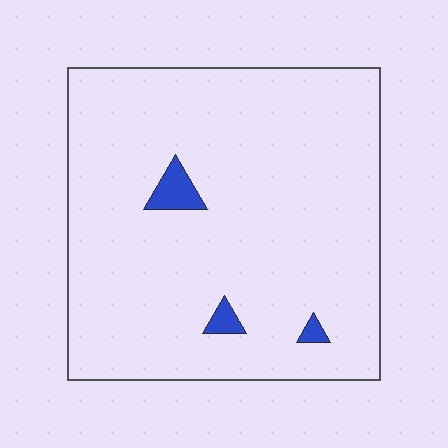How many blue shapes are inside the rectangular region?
3.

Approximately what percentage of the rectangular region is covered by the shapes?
Approximately 5%.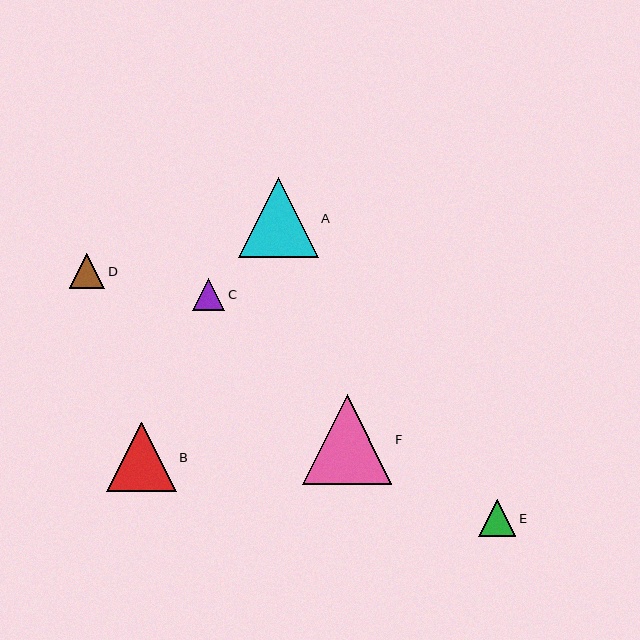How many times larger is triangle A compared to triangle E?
Triangle A is approximately 2.1 times the size of triangle E.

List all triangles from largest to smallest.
From largest to smallest: F, A, B, E, D, C.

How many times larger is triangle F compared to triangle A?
Triangle F is approximately 1.1 times the size of triangle A.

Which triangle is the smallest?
Triangle C is the smallest with a size of approximately 32 pixels.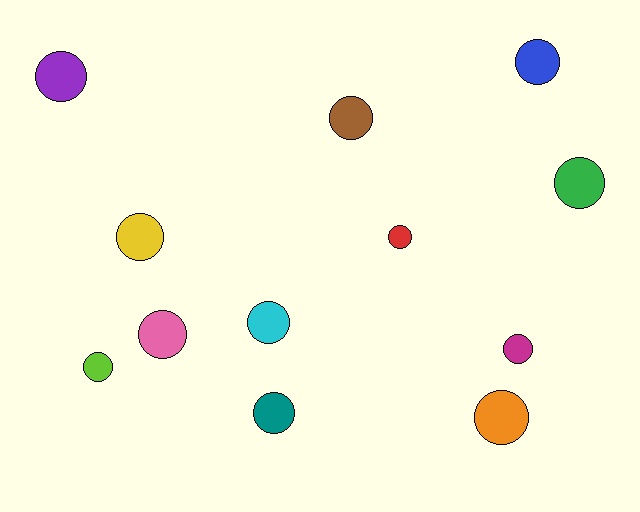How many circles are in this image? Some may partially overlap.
There are 12 circles.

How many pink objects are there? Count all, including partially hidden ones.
There is 1 pink object.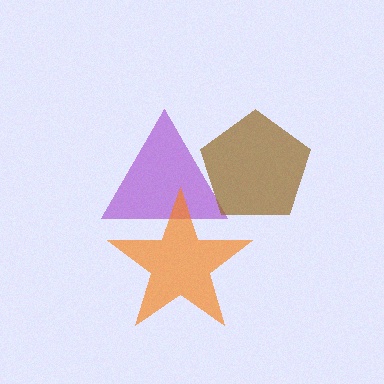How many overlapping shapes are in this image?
There are 3 overlapping shapes in the image.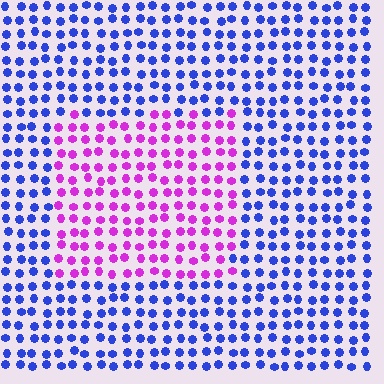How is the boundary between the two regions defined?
The boundary is defined purely by a slight shift in hue (about 66 degrees). Spacing, size, and orientation are identical on both sides.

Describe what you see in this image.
The image is filled with small blue elements in a uniform arrangement. A rectangle-shaped region is visible where the elements are tinted to a slightly different hue, forming a subtle color boundary.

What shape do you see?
I see a rectangle.